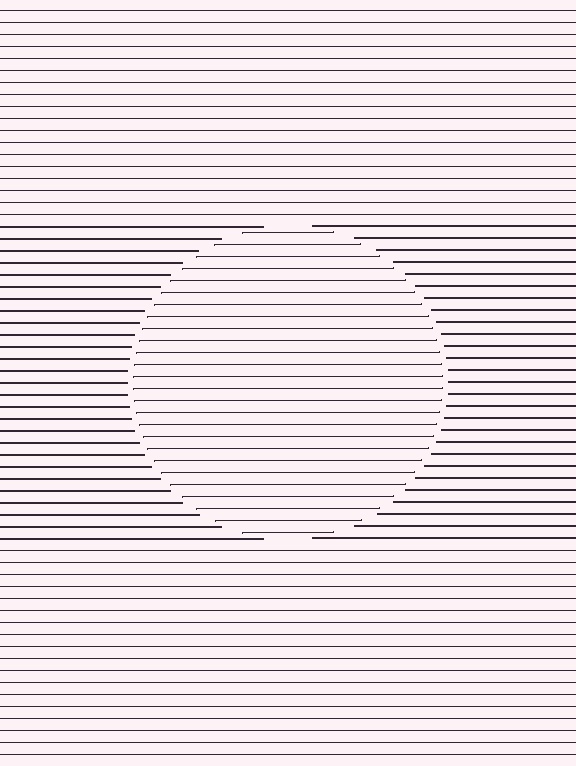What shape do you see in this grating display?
An illusory circle. The interior of the shape contains the same grating, shifted by half a period — the contour is defined by the phase discontinuity where line-ends from the inner and outer gratings abut.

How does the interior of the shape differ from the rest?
The interior of the shape contains the same grating, shifted by half a period — the contour is defined by the phase discontinuity where line-ends from the inner and outer gratings abut.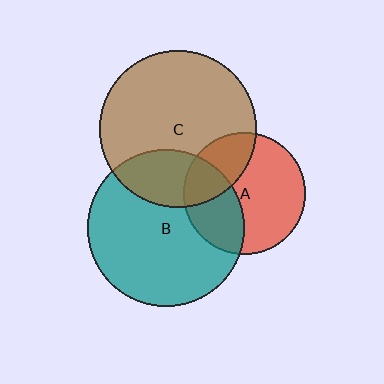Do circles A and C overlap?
Yes.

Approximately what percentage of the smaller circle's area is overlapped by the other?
Approximately 30%.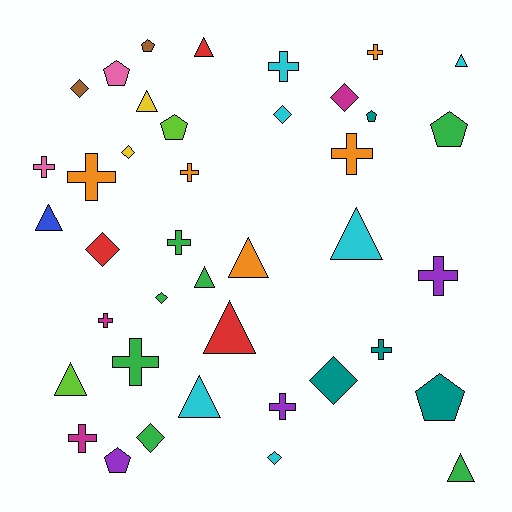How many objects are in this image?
There are 40 objects.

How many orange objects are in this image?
There are 5 orange objects.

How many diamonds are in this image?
There are 9 diamonds.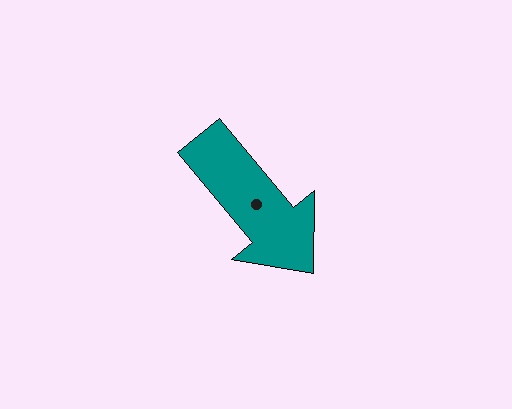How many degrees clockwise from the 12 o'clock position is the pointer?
Approximately 140 degrees.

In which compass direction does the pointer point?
Southeast.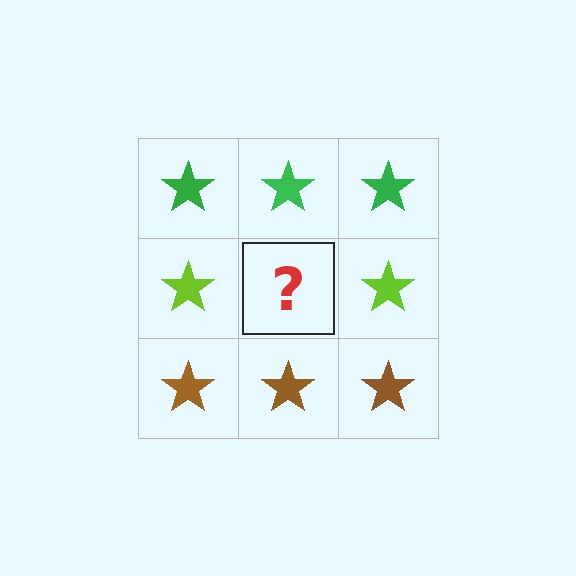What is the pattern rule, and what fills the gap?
The rule is that each row has a consistent color. The gap should be filled with a lime star.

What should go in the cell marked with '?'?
The missing cell should contain a lime star.